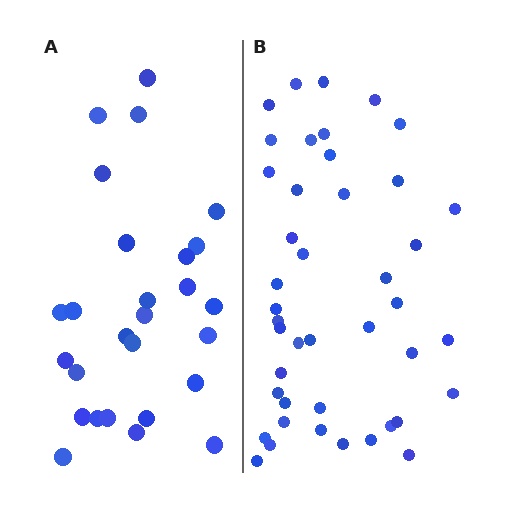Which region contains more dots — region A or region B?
Region B (the right region) has more dots.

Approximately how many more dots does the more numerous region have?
Region B has approximately 15 more dots than region A.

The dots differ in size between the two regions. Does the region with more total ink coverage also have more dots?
No. Region A has more total ink coverage because its dots are larger, but region B actually contains more individual dots. Total area can be misleading — the number of items is what matters here.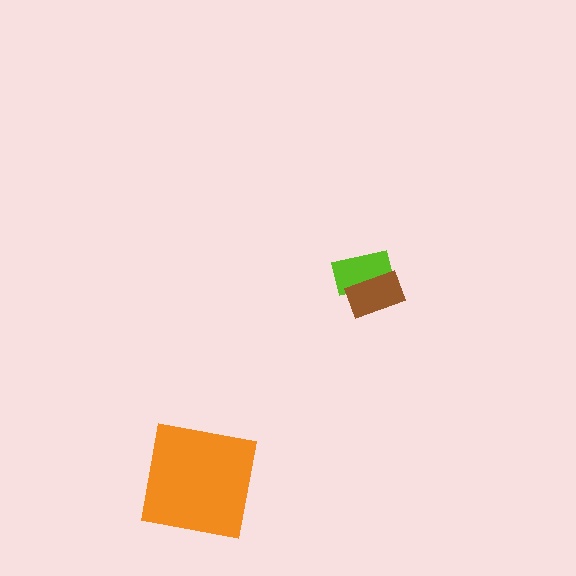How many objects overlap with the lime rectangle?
1 object overlaps with the lime rectangle.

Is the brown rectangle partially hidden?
No, no other shape covers it.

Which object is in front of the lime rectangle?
The brown rectangle is in front of the lime rectangle.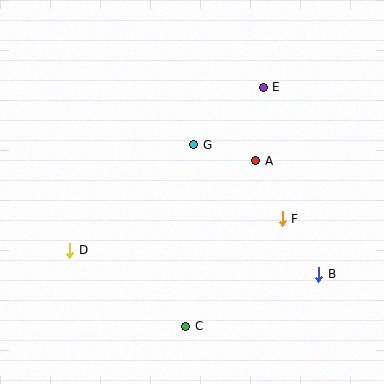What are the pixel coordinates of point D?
Point D is at (70, 250).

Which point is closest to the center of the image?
Point G at (194, 145) is closest to the center.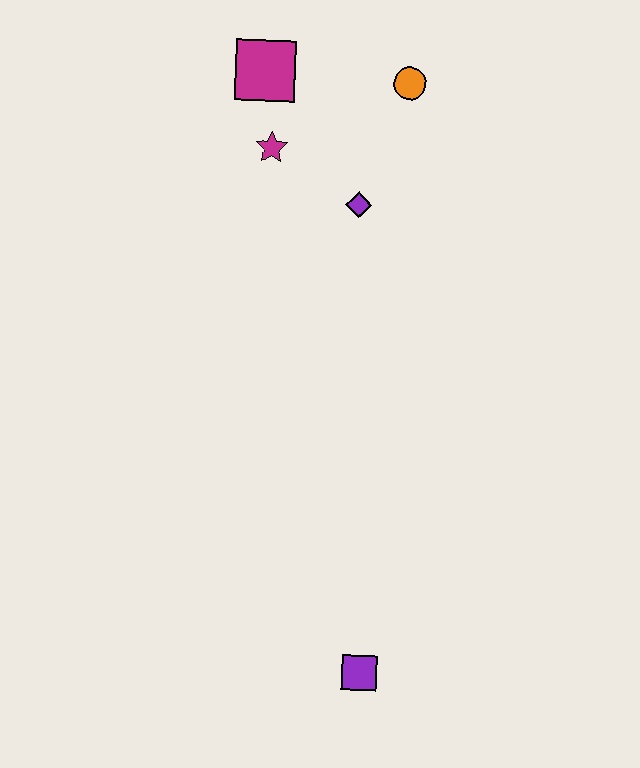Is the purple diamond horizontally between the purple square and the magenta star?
Yes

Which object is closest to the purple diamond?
The magenta star is closest to the purple diamond.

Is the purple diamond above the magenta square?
No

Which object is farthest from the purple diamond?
The purple square is farthest from the purple diamond.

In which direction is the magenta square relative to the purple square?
The magenta square is above the purple square.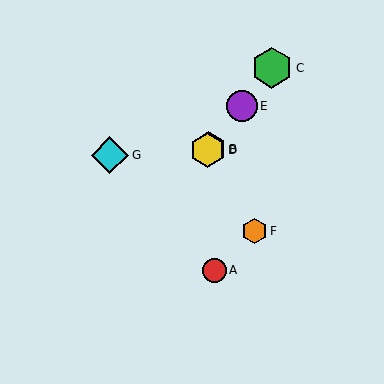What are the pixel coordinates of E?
Object E is at (242, 106).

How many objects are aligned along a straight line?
4 objects (B, C, D, E) are aligned along a straight line.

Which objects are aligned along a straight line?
Objects B, C, D, E are aligned along a straight line.